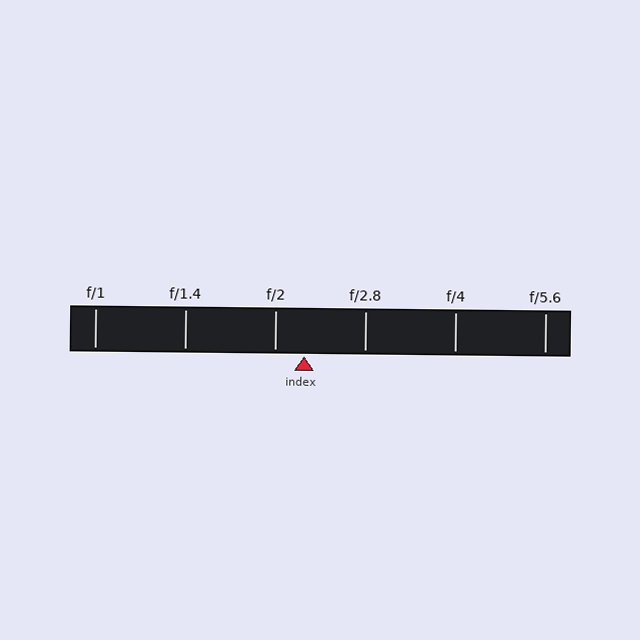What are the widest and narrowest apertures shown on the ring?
The widest aperture shown is f/1 and the narrowest is f/5.6.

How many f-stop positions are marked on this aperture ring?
There are 6 f-stop positions marked.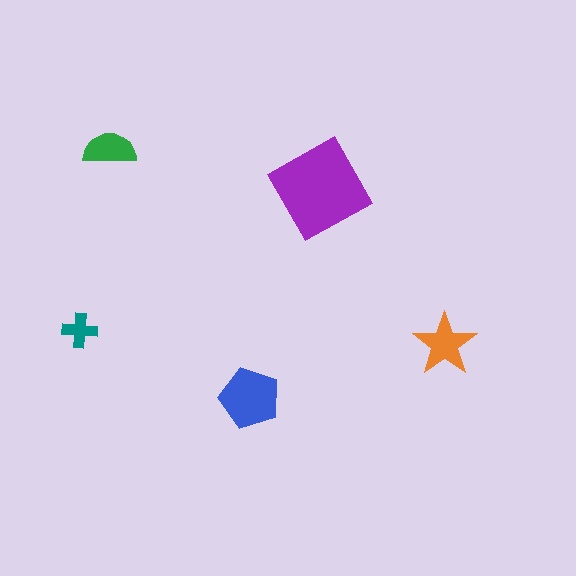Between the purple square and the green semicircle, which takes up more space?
The purple square.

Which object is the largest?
The purple square.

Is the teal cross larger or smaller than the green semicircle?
Smaller.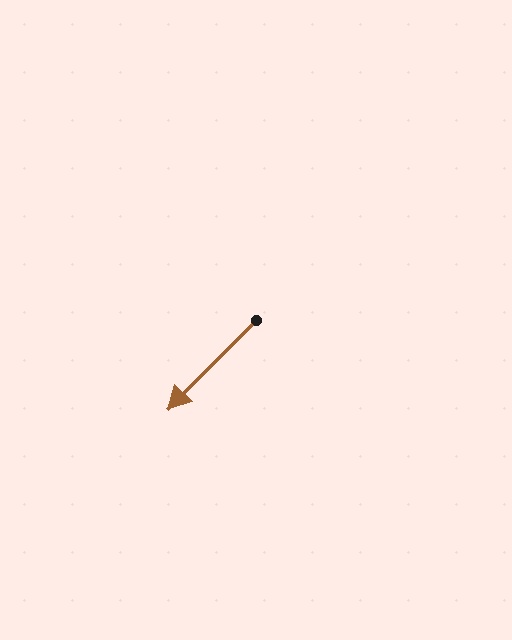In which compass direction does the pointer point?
Southwest.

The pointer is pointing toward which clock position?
Roughly 7 o'clock.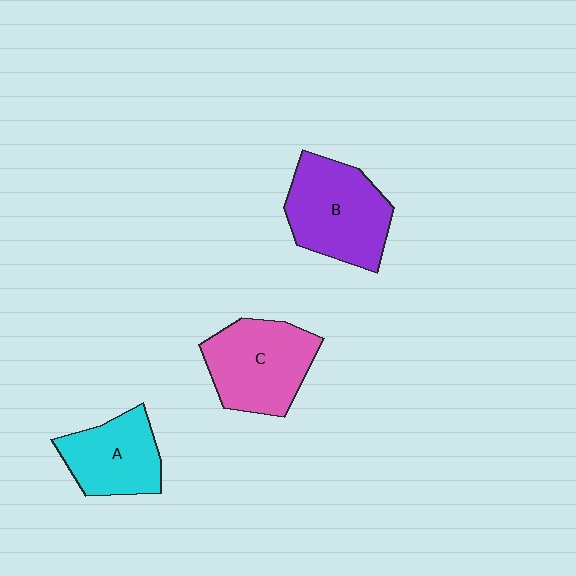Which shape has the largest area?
Shape B (purple).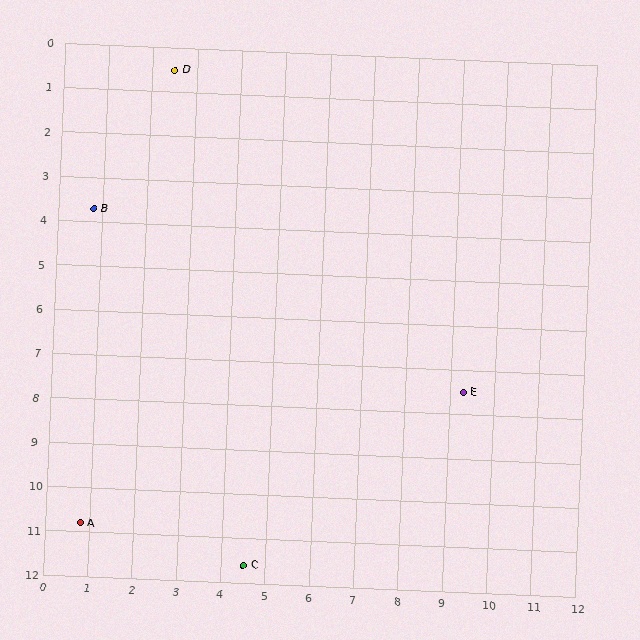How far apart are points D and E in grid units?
Points D and E are about 9.8 grid units apart.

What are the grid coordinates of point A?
Point A is at approximately (0.8, 10.8).